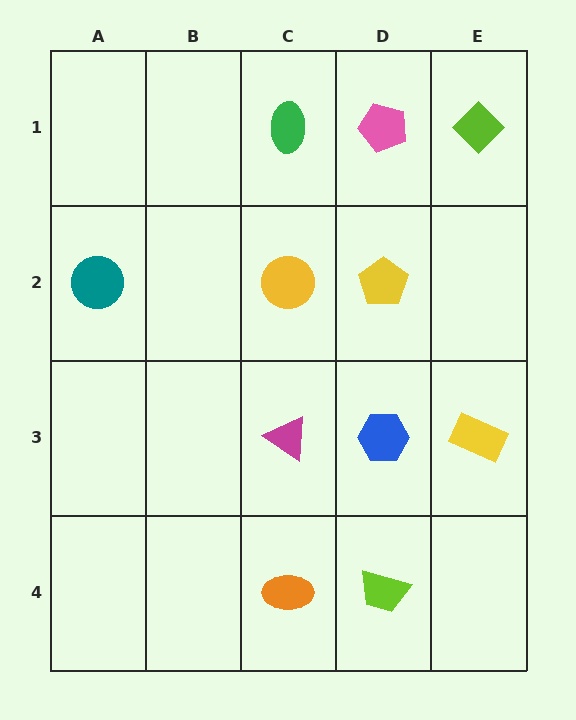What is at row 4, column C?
An orange ellipse.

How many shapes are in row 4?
2 shapes.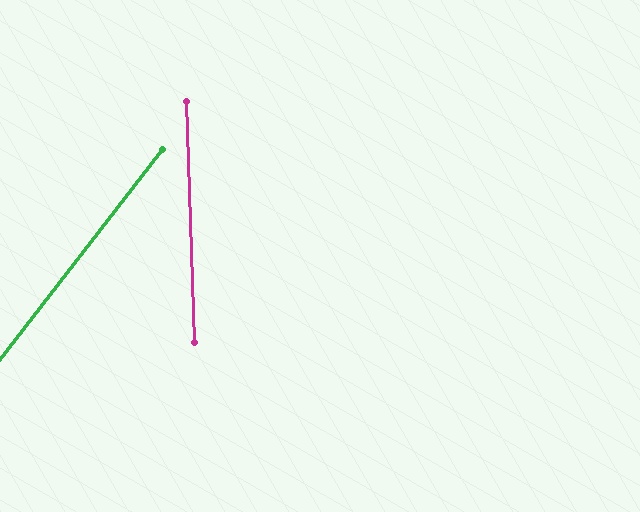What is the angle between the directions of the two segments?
Approximately 40 degrees.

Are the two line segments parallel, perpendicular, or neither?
Neither parallel nor perpendicular — they differ by about 40°.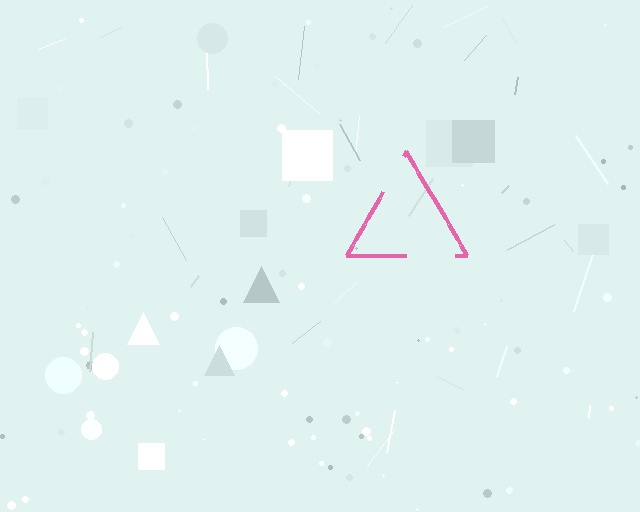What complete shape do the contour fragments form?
The contour fragments form a triangle.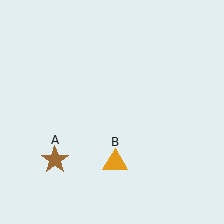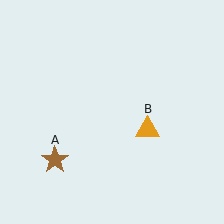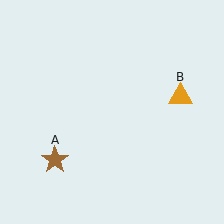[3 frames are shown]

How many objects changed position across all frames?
1 object changed position: orange triangle (object B).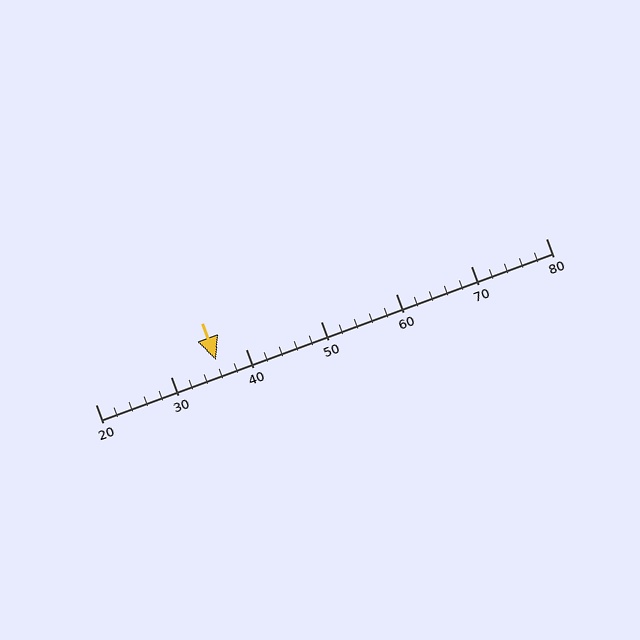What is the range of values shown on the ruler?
The ruler shows values from 20 to 80.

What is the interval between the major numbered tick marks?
The major tick marks are spaced 10 units apart.